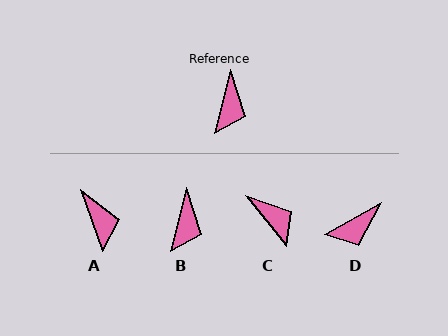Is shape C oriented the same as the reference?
No, it is off by about 53 degrees.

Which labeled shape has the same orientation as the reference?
B.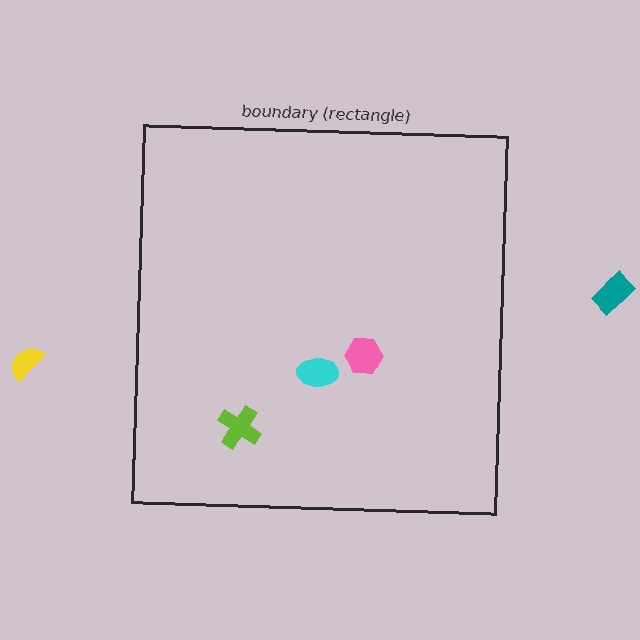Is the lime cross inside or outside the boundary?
Inside.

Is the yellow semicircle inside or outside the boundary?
Outside.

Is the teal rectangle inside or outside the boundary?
Outside.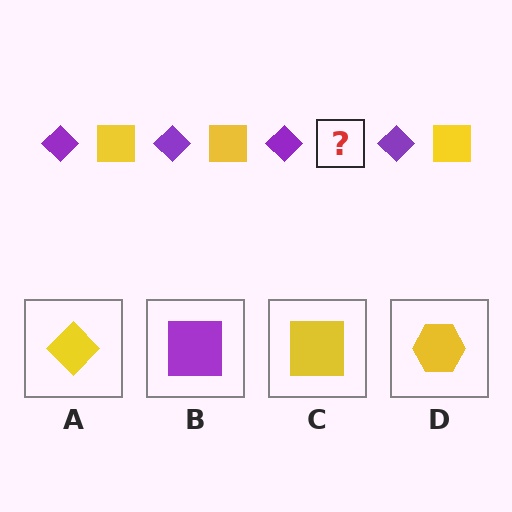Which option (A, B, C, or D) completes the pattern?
C.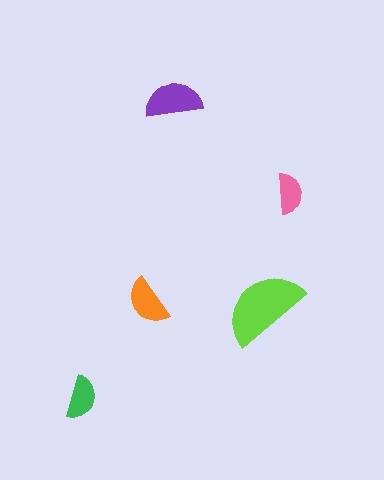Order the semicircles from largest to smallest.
the lime one, the purple one, the orange one, the green one, the pink one.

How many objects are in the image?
There are 5 objects in the image.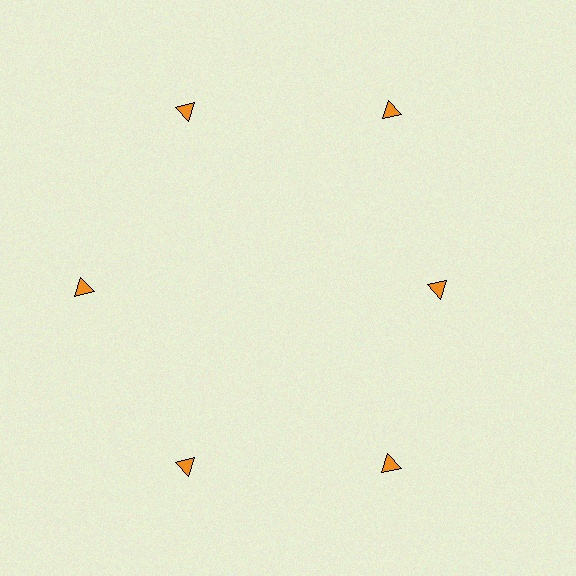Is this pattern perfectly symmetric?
No. The 6 orange triangles are arranged in a ring, but one element near the 3 o'clock position is pulled inward toward the center, breaking the 6-fold rotational symmetry.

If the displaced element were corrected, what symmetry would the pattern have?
It would have 6-fold rotational symmetry — the pattern would map onto itself every 60 degrees.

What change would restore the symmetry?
The symmetry would be restored by moving it outward, back onto the ring so that all 6 triangles sit at equal angles and equal distance from the center.